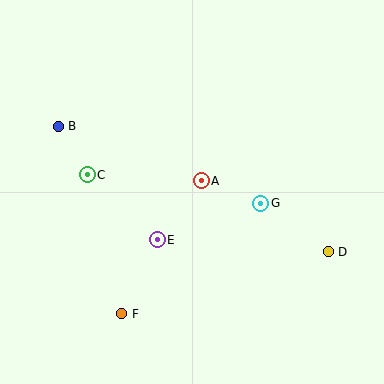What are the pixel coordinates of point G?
Point G is at (261, 203).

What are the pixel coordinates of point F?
Point F is at (122, 314).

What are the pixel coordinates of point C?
Point C is at (87, 175).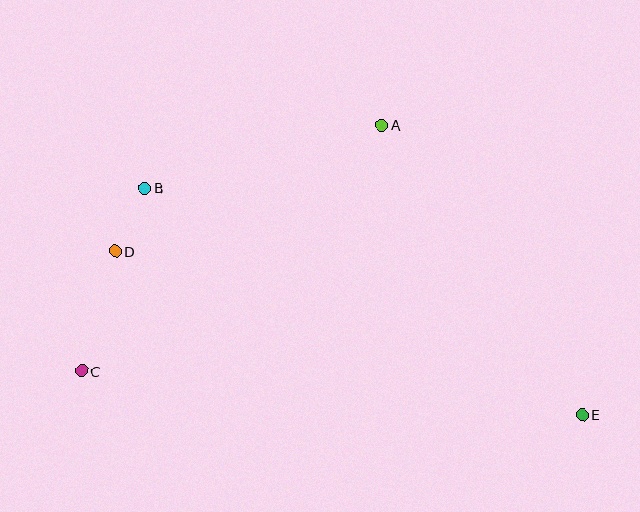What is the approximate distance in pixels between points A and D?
The distance between A and D is approximately 295 pixels.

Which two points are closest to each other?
Points B and D are closest to each other.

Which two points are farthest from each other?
Points C and E are farthest from each other.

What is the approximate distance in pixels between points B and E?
The distance between B and E is approximately 493 pixels.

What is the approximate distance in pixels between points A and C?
The distance between A and C is approximately 388 pixels.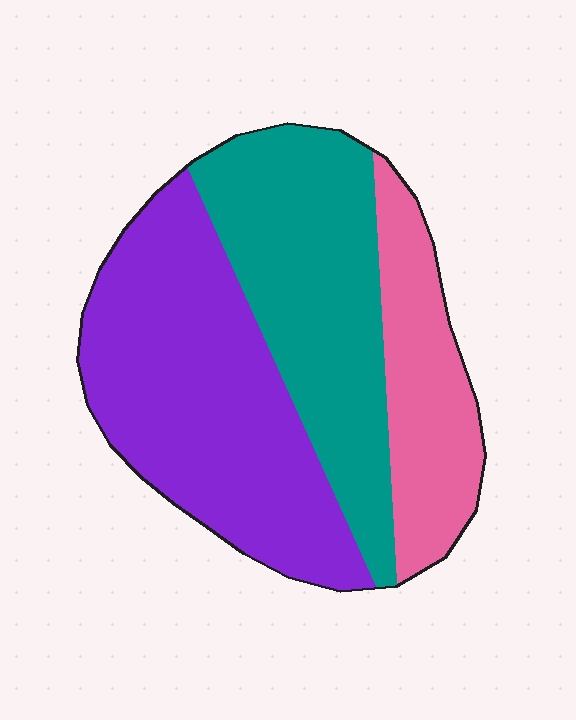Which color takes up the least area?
Pink, at roughly 20%.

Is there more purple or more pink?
Purple.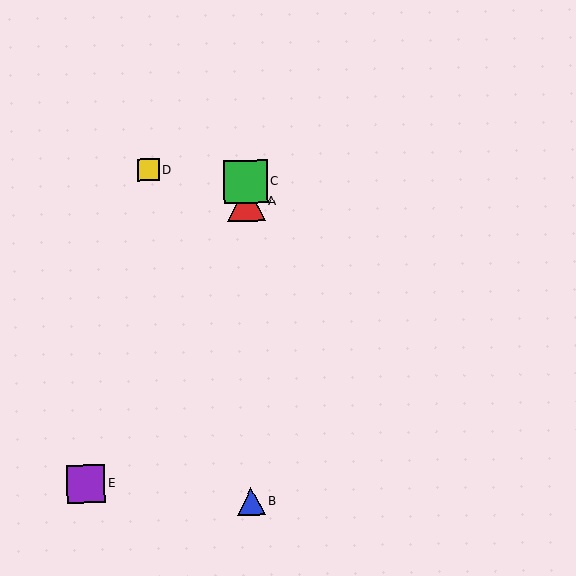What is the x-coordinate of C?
Object C is at x≈245.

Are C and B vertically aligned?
Yes, both are at x≈245.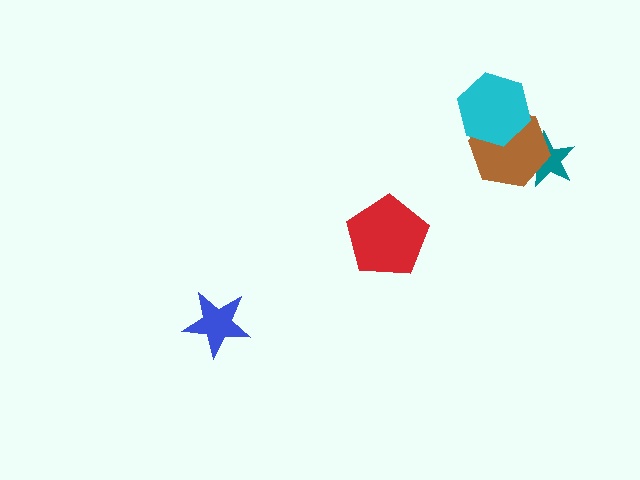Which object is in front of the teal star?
The brown hexagon is in front of the teal star.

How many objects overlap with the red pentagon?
0 objects overlap with the red pentagon.